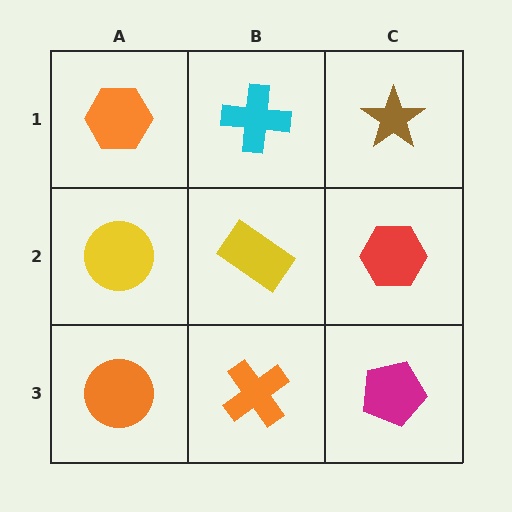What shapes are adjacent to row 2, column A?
An orange hexagon (row 1, column A), an orange circle (row 3, column A), a yellow rectangle (row 2, column B).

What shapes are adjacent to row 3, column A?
A yellow circle (row 2, column A), an orange cross (row 3, column B).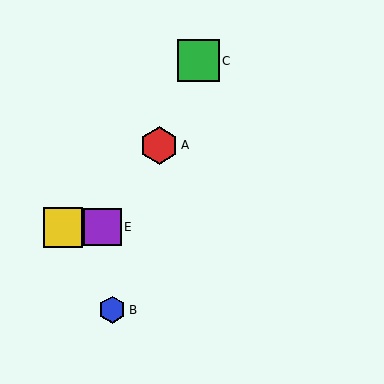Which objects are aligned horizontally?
Objects D, E are aligned horizontally.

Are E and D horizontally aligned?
Yes, both are at y≈227.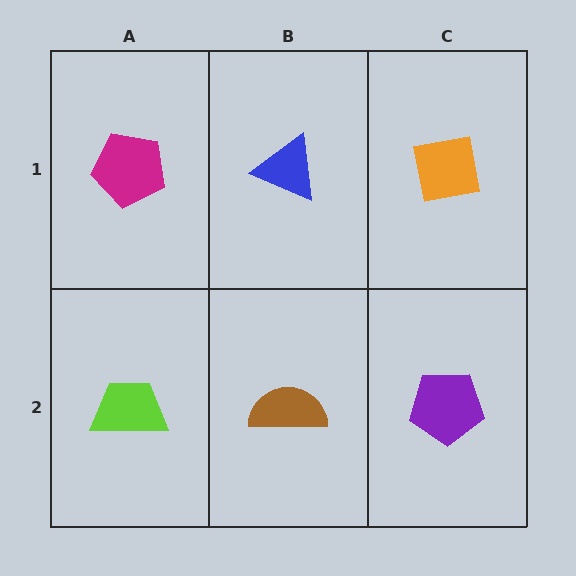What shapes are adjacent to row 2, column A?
A magenta pentagon (row 1, column A), a brown semicircle (row 2, column B).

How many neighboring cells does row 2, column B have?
3.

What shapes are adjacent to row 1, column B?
A brown semicircle (row 2, column B), a magenta pentagon (row 1, column A), an orange square (row 1, column C).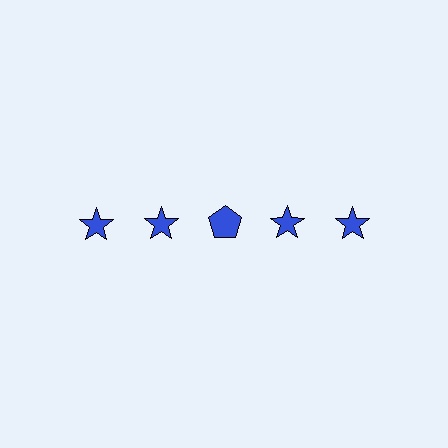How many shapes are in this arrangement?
There are 5 shapes arranged in a grid pattern.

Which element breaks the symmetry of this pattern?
The blue pentagon in the top row, center column breaks the symmetry. All other shapes are blue stars.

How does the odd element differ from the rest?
It has a different shape: pentagon instead of star.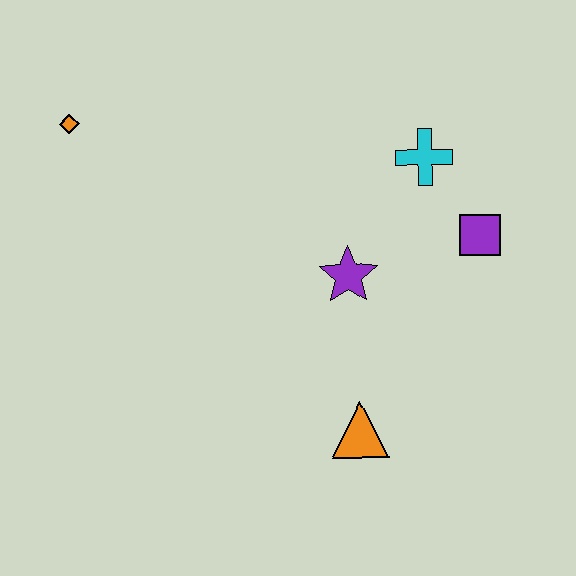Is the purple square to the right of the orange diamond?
Yes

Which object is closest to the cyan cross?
The purple square is closest to the cyan cross.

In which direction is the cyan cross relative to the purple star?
The cyan cross is above the purple star.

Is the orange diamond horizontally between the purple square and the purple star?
No